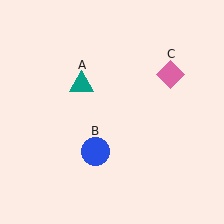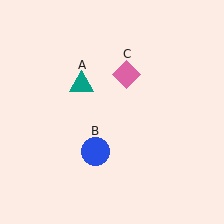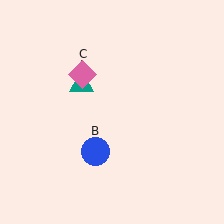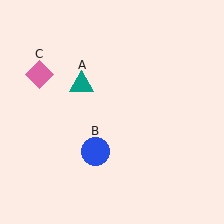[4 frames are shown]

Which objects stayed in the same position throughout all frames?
Teal triangle (object A) and blue circle (object B) remained stationary.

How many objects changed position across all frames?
1 object changed position: pink diamond (object C).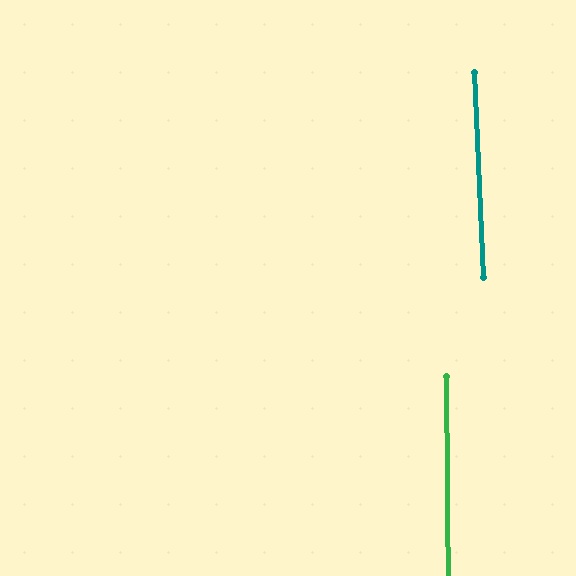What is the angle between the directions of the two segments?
Approximately 2 degrees.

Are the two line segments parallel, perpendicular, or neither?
Parallel — their directions differ by only 1.9°.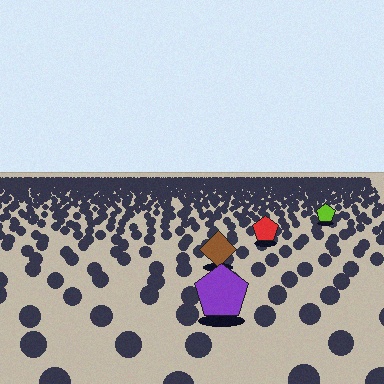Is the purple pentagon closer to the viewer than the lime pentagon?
Yes. The purple pentagon is closer — you can tell from the texture gradient: the ground texture is coarser near it.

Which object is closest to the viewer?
The purple pentagon is closest. The texture marks near it are larger and more spread out.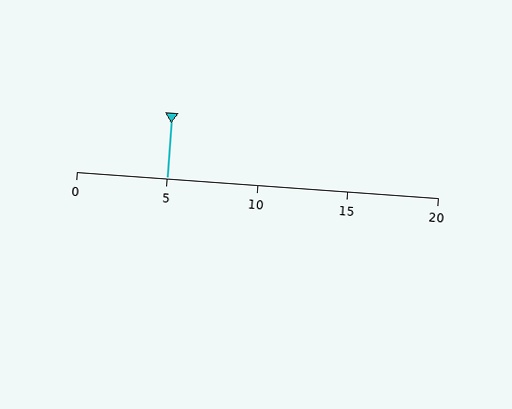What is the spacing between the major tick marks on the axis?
The major ticks are spaced 5 apart.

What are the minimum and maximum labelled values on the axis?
The axis runs from 0 to 20.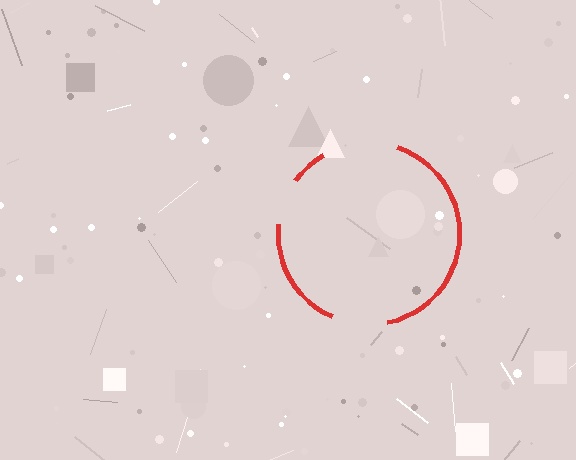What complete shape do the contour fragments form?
The contour fragments form a circle.